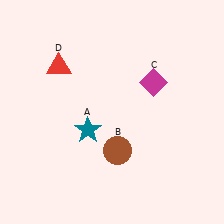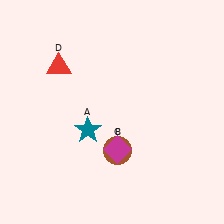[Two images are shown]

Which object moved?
The magenta diamond (C) moved down.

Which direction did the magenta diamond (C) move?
The magenta diamond (C) moved down.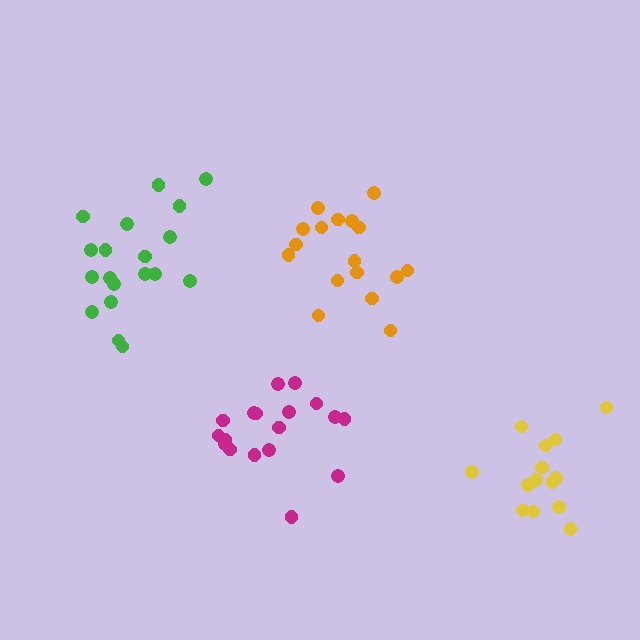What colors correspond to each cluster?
The clusters are colored: yellow, orange, magenta, green.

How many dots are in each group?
Group 1: 14 dots, Group 2: 17 dots, Group 3: 18 dots, Group 4: 19 dots (68 total).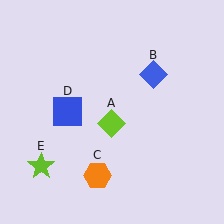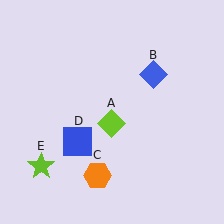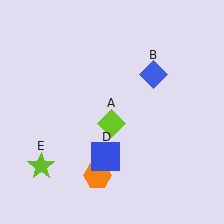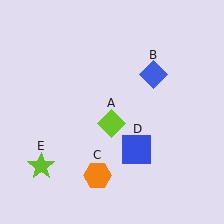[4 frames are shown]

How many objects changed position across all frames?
1 object changed position: blue square (object D).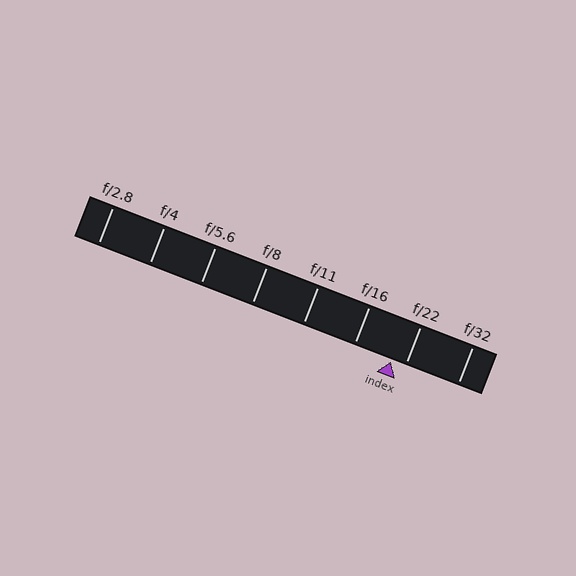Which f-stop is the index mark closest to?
The index mark is closest to f/22.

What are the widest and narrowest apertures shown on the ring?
The widest aperture shown is f/2.8 and the narrowest is f/32.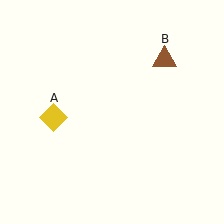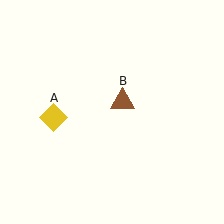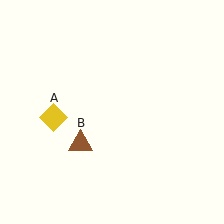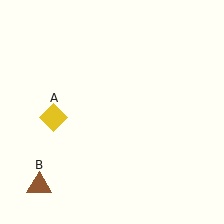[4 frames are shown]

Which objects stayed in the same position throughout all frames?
Yellow diamond (object A) remained stationary.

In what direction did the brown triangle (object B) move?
The brown triangle (object B) moved down and to the left.